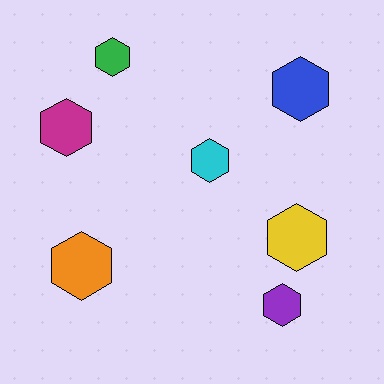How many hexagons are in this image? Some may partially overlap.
There are 7 hexagons.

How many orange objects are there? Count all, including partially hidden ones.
There is 1 orange object.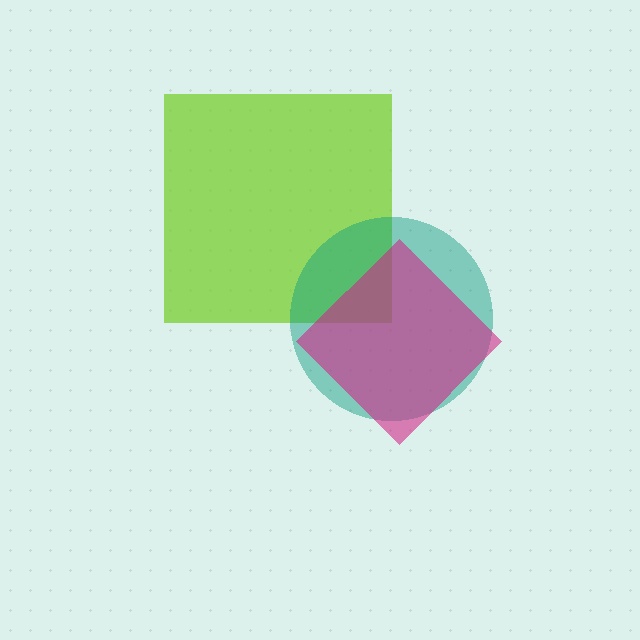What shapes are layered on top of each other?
The layered shapes are: a lime square, a teal circle, a magenta diamond.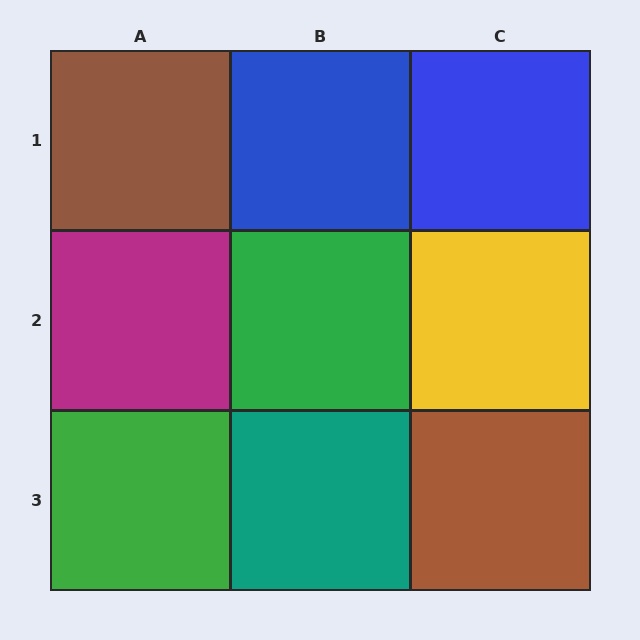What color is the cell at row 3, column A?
Green.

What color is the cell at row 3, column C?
Brown.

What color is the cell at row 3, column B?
Teal.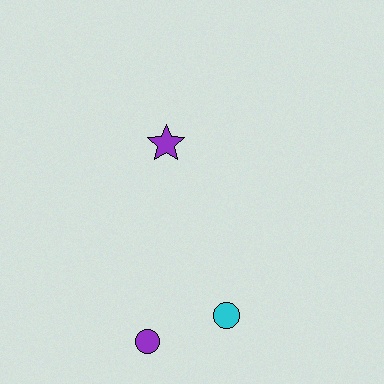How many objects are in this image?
There are 3 objects.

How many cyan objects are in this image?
There is 1 cyan object.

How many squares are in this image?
There are no squares.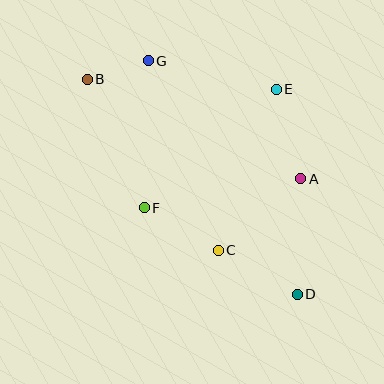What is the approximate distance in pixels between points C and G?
The distance between C and G is approximately 202 pixels.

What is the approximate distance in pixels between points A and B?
The distance between A and B is approximately 236 pixels.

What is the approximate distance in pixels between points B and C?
The distance between B and C is approximately 216 pixels.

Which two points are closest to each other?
Points B and G are closest to each other.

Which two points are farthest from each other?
Points B and D are farthest from each other.